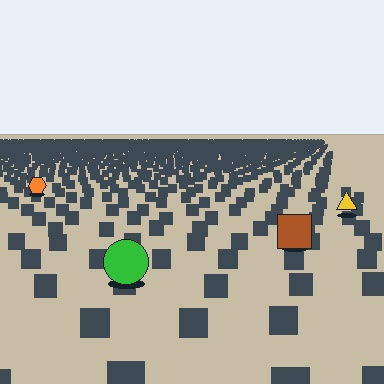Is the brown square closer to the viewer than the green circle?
No. The green circle is closer — you can tell from the texture gradient: the ground texture is coarser near it.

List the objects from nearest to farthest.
From nearest to farthest: the green circle, the brown square, the yellow triangle, the orange hexagon.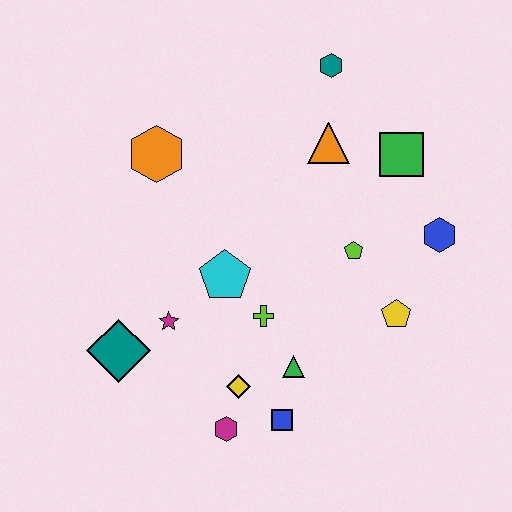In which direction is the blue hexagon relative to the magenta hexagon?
The blue hexagon is to the right of the magenta hexagon.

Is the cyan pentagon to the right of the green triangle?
No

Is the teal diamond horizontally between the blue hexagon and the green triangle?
No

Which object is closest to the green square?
The orange triangle is closest to the green square.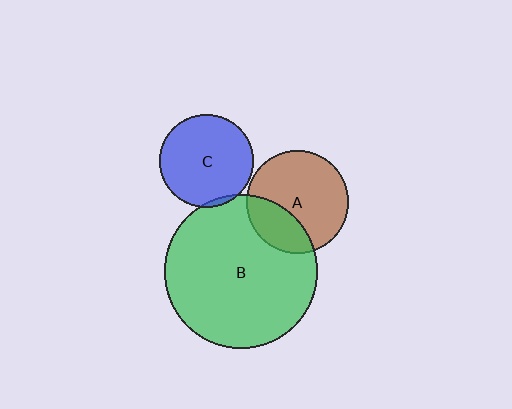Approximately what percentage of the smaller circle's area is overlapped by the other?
Approximately 5%.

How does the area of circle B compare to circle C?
Approximately 2.7 times.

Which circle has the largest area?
Circle B (green).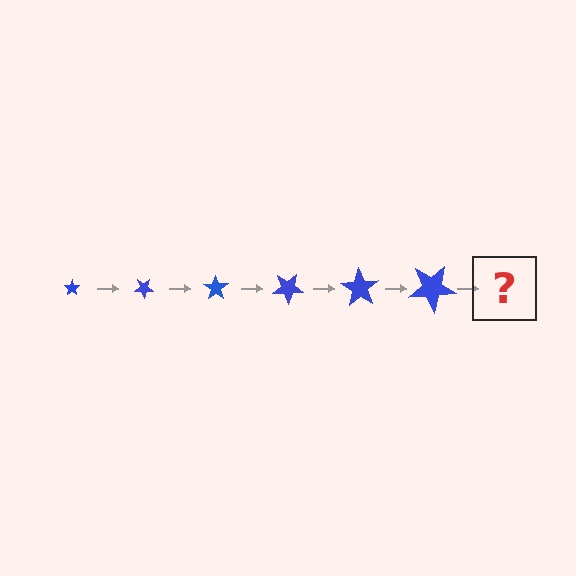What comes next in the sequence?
The next element should be a star, larger than the previous one and rotated 210 degrees from the start.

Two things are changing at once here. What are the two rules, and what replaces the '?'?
The two rules are that the star grows larger each step and it rotates 35 degrees each step. The '?' should be a star, larger than the previous one and rotated 210 degrees from the start.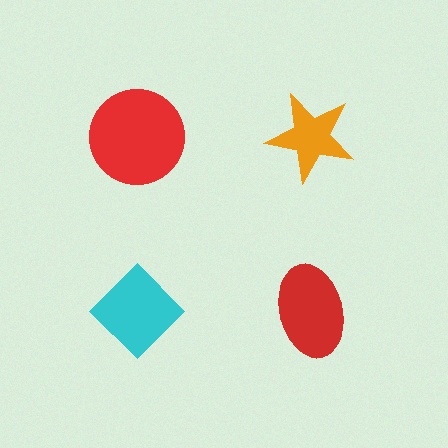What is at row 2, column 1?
A cyan diamond.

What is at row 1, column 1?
A red circle.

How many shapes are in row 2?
2 shapes.